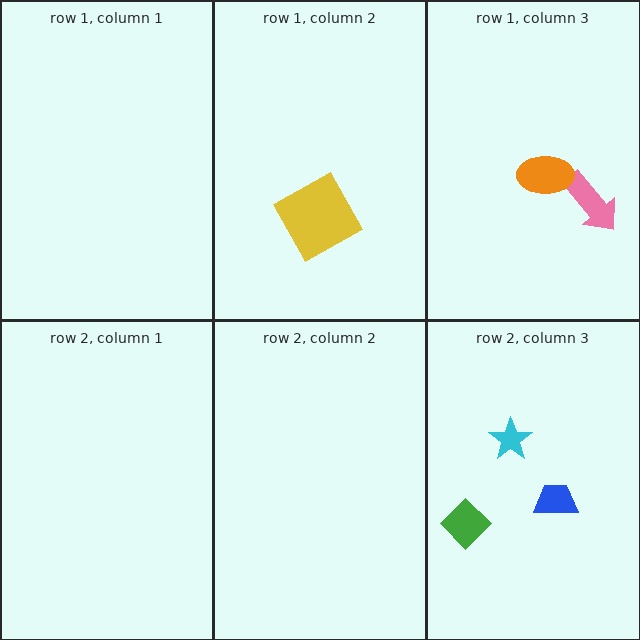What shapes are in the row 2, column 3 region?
The green diamond, the cyan star, the blue trapezoid.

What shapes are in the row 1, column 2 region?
The yellow square.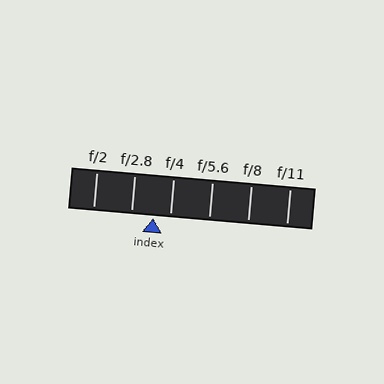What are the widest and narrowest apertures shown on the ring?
The widest aperture shown is f/2 and the narrowest is f/11.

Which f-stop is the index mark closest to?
The index mark is closest to f/4.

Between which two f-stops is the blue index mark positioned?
The index mark is between f/2.8 and f/4.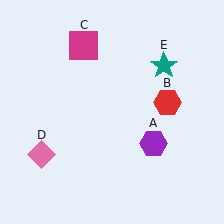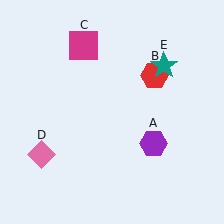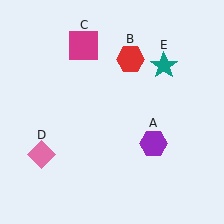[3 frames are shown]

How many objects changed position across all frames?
1 object changed position: red hexagon (object B).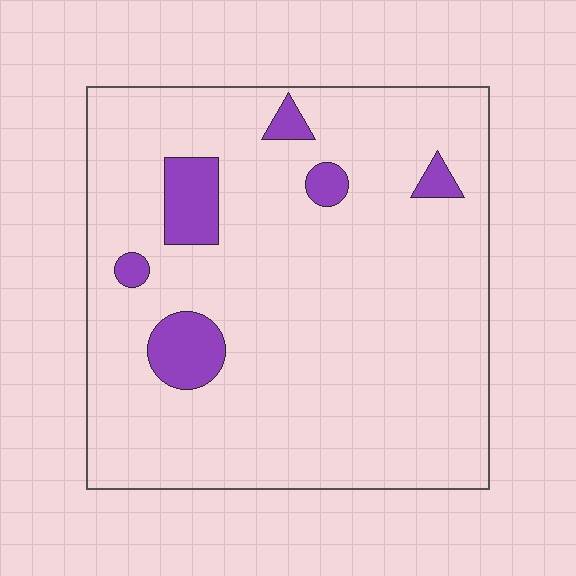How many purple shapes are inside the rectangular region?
6.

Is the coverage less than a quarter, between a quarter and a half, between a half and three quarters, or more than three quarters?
Less than a quarter.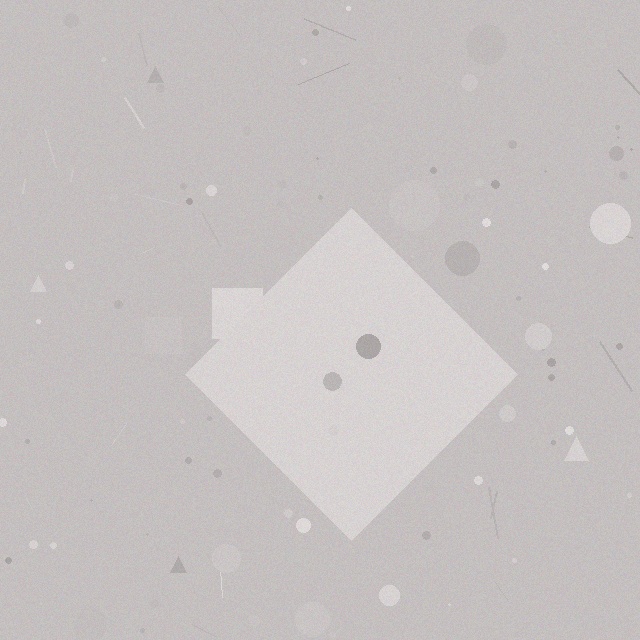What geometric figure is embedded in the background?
A diamond is embedded in the background.